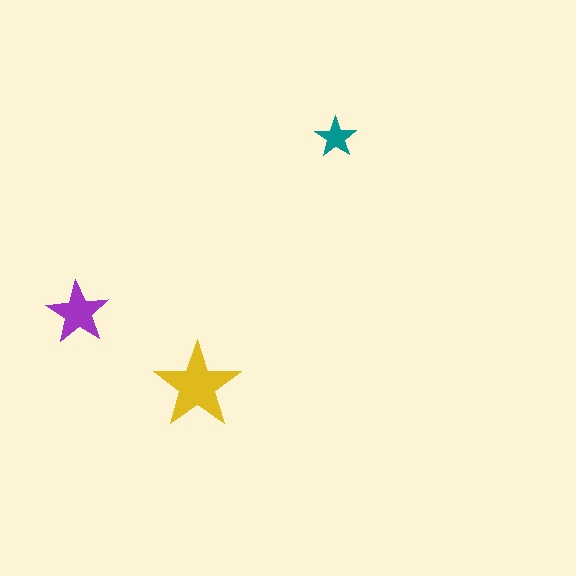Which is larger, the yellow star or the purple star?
The yellow one.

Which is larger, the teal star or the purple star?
The purple one.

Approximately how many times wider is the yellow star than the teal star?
About 2 times wider.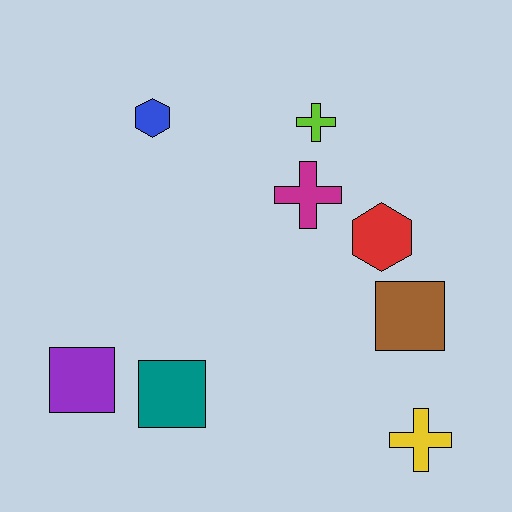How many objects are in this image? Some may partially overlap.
There are 8 objects.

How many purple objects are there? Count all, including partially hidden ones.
There is 1 purple object.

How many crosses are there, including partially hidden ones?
There are 3 crosses.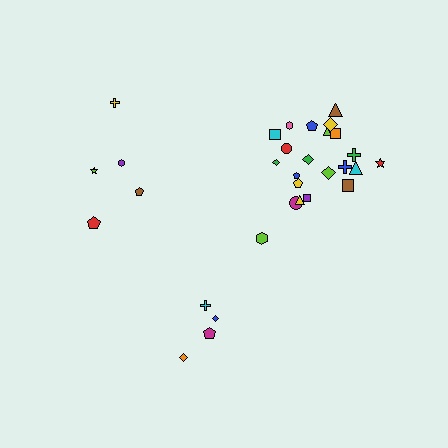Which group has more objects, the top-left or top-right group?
The top-right group.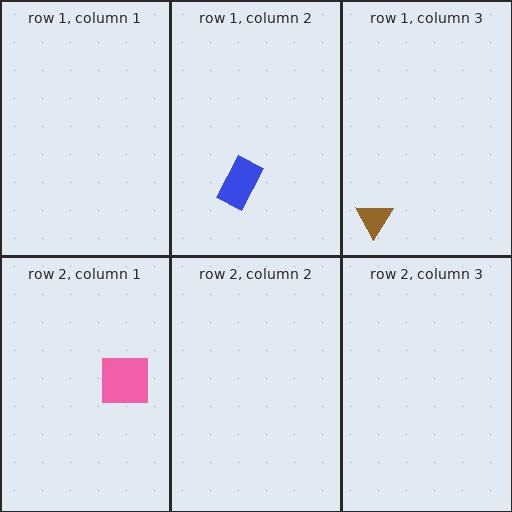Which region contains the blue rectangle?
The row 1, column 2 region.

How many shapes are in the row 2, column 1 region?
1.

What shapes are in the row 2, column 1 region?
The pink square.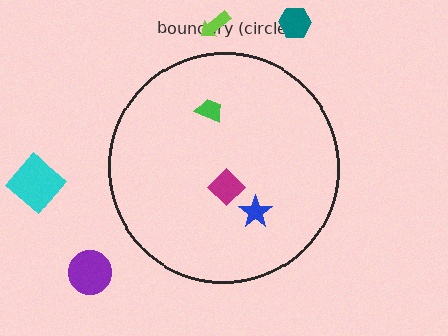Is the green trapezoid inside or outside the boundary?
Inside.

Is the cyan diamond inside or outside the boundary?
Outside.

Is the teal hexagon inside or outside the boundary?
Outside.